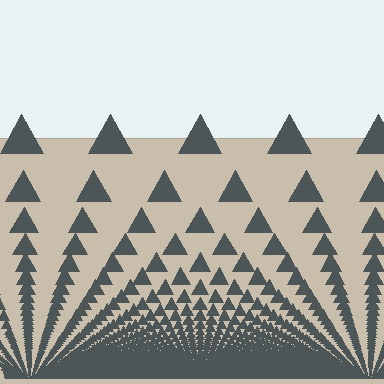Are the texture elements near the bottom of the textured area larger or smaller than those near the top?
Smaller. The gradient is inverted — elements near the bottom are smaller and denser.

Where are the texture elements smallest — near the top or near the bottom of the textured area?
Near the bottom.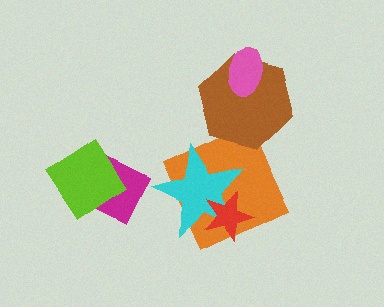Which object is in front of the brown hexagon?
The pink ellipse is in front of the brown hexagon.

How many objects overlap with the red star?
2 objects overlap with the red star.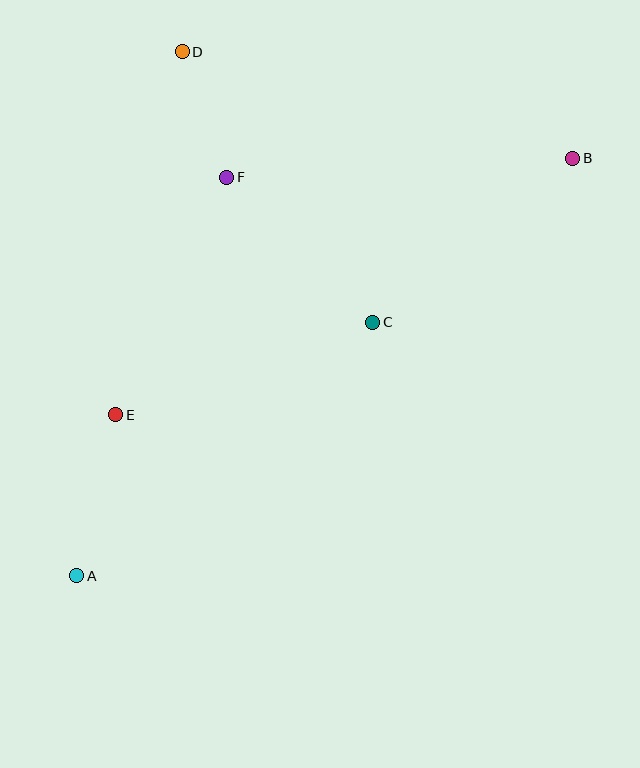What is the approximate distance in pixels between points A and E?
The distance between A and E is approximately 166 pixels.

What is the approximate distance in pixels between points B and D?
The distance between B and D is approximately 405 pixels.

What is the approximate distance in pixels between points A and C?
The distance between A and C is approximately 390 pixels.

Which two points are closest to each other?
Points D and F are closest to each other.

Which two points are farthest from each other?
Points A and B are farthest from each other.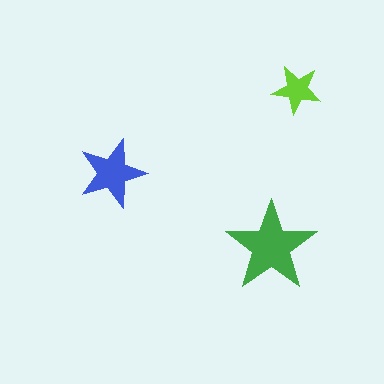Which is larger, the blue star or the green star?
The green one.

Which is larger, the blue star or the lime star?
The blue one.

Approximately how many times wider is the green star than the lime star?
About 2 times wider.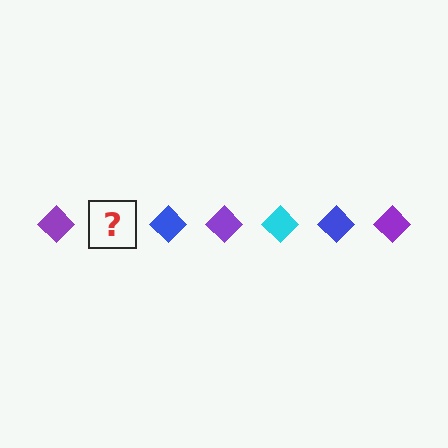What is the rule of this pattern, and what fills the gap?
The rule is that the pattern cycles through purple, cyan, blue diamonds. The gap should be filled with a cyan diamond.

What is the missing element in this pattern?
The missing element is a cyan diamond.